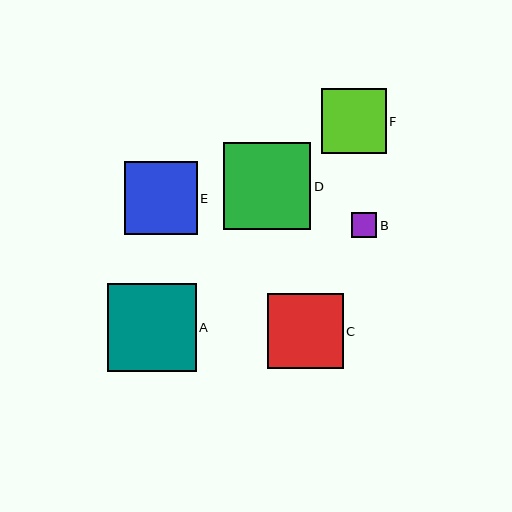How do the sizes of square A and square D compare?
Square A and square D are approximately the same size.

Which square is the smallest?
Square B is the smallest with a size of approximately 25 pixels.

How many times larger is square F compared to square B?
Square F is approximately 2.6 times the size of square B.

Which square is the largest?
Square A is the largest with a size of approximately 89 pixels.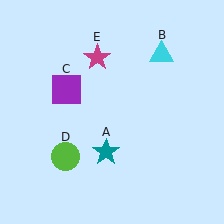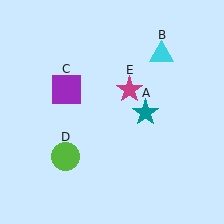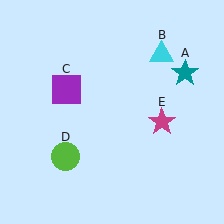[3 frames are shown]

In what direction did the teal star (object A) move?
The teal star (object A) moved up and to the right.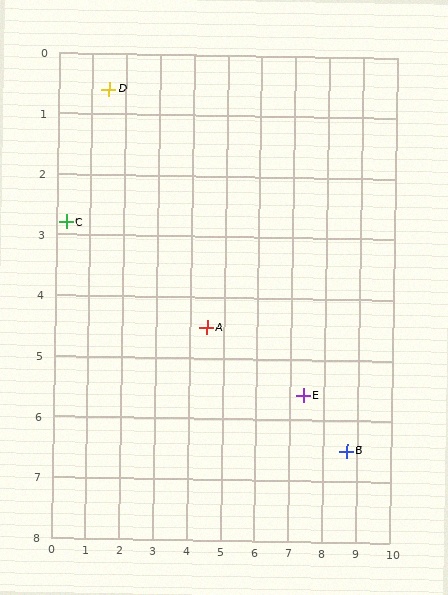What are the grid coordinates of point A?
Point A is at approximately (4.5, 4.5).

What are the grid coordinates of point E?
Point E is at approximately (7.4, 5.6).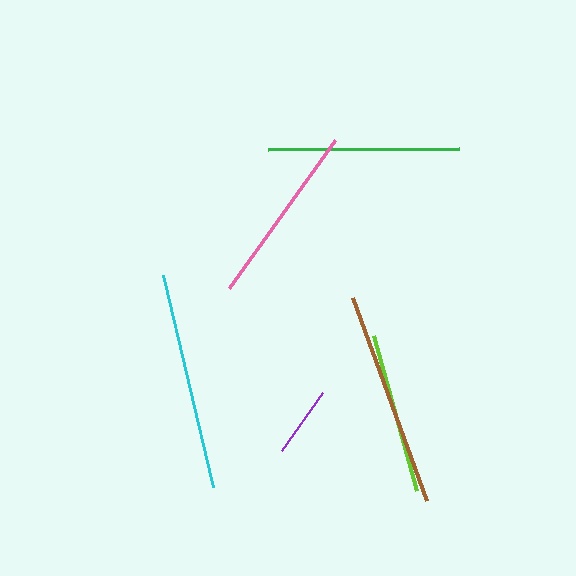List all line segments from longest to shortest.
From longest to shortest: cyan, brown, green, pink, lime, purple.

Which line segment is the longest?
The cyan line is the longest at approximately 218 pixels.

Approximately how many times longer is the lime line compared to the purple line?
The lime line is approximately 2.2 times the length of the purple line.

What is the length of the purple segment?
The purple segment is approximately 72 pixels long.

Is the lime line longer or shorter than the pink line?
The pink line is longer than the lime line.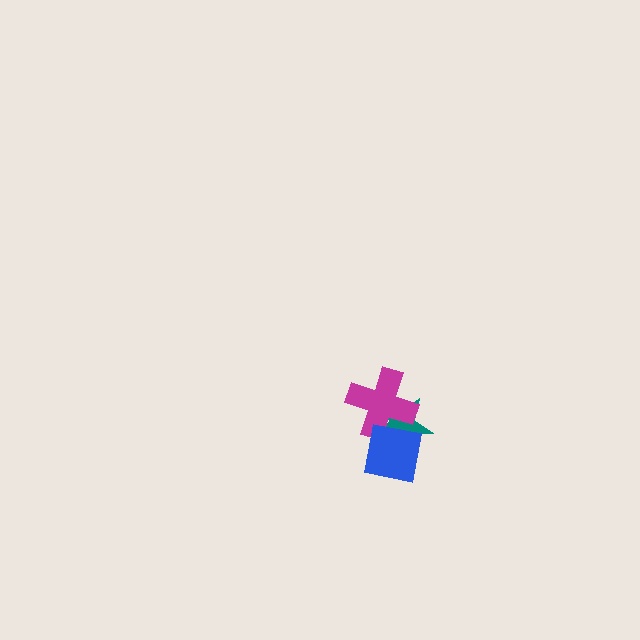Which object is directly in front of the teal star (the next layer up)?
The magenta cross is directly in front of the teal star.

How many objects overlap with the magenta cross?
2 objects overlap with the magenta cross.